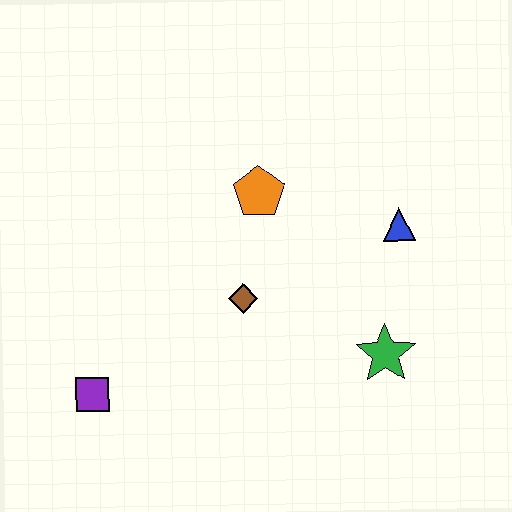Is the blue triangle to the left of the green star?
No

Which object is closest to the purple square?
The brown diamond is closest to the purple square.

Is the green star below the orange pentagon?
Yes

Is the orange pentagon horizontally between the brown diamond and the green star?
Yes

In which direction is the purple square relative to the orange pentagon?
The purple square is below the orange pentagon.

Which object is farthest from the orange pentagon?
The purple square is farthest from the orange pentagon.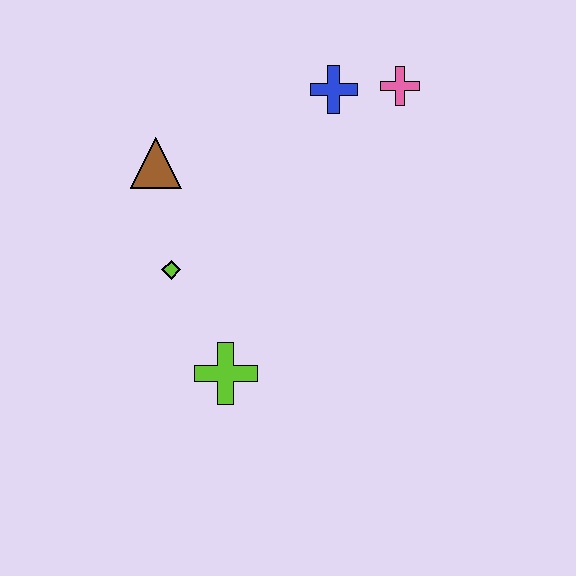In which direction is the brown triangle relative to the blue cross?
The brown triangle is to the left of the blue cross.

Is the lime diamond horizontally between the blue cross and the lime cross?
No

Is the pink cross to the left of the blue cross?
No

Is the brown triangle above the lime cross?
Yes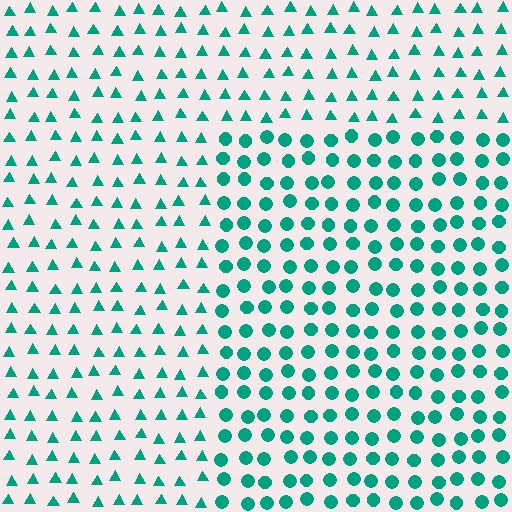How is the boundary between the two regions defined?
The boundary is defined by a change in element shape: circles inside vs. triangles outside. All elements share the same color and spacing.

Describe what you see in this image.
The image is filled with small teal elements arranged in a uniform grid. A rectangle-shaped region contains circles, while the surrounding area contains triangles. The boundary is defined purely by the change in element shape.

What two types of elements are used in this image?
The image uses circles inside the rectangle region and triangles outside it.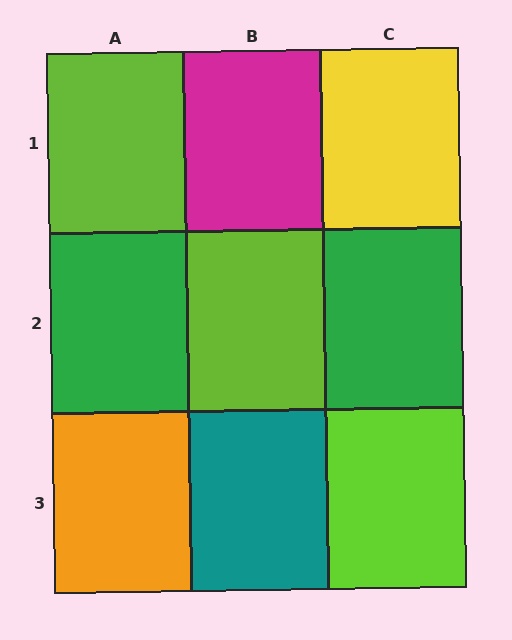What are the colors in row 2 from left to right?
Green, lime, green.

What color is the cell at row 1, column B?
Magenta.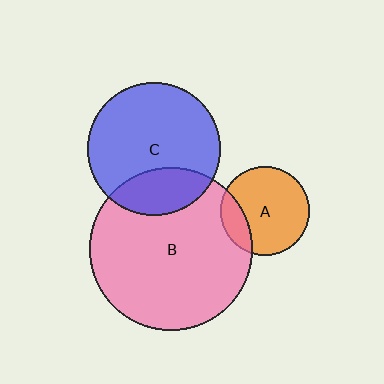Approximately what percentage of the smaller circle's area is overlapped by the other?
Approximately 25%.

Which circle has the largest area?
Circle B (pink).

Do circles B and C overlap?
Yes.